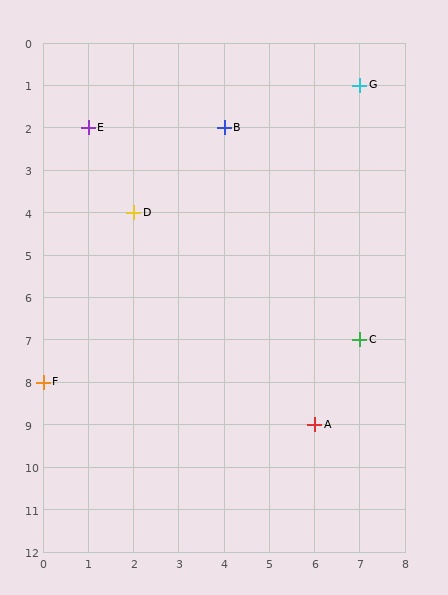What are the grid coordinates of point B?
Point B is at grid coordinates (4, 2).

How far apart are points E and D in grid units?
Points E and D are 1 column and 2 rows apart (about 2.2 grid units diagonally).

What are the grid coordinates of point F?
Point F is at grid coordinates (0, 8).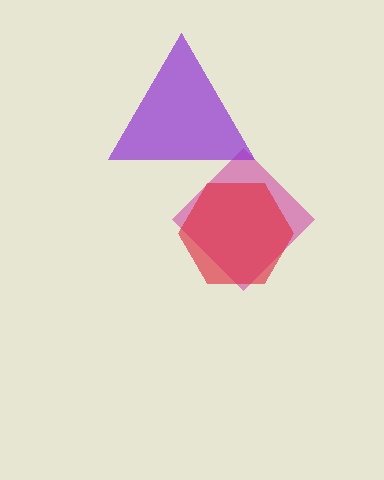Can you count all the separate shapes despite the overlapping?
Yes, there are 3 separate shapes.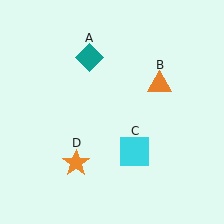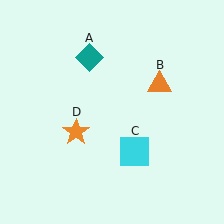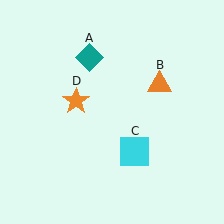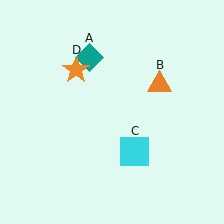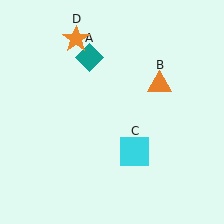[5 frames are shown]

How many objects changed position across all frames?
1 object changed position: orange star (object D).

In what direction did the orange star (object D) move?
The orange star (object D) moved up.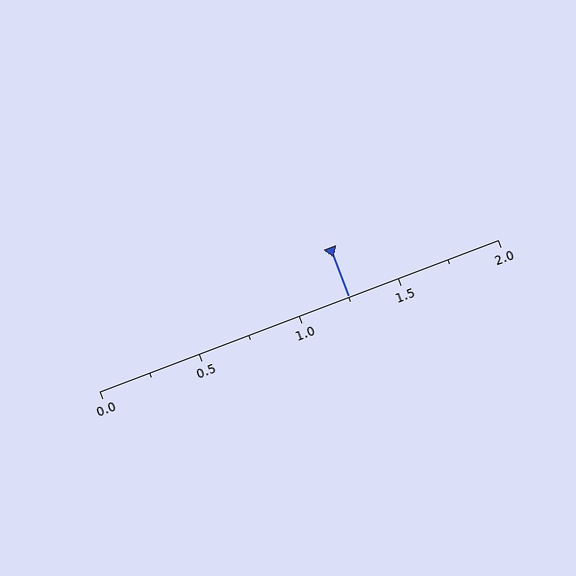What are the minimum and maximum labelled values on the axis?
The axis runs from 0.0 to 2.0.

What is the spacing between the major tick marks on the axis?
The major ticks are spaced 0.5 apart.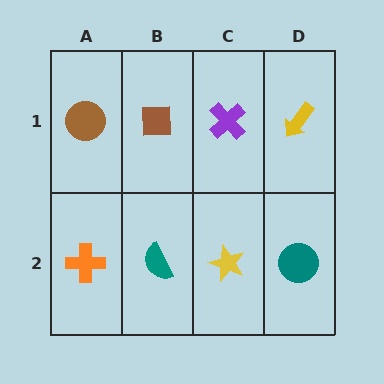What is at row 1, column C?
A purple cross.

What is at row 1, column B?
A brown square.